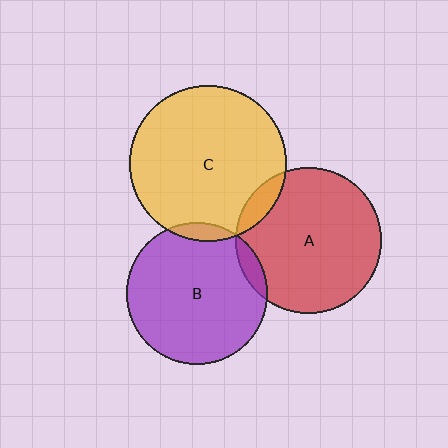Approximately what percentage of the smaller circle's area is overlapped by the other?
Approximately 10%.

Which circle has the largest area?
Circle C (yellow).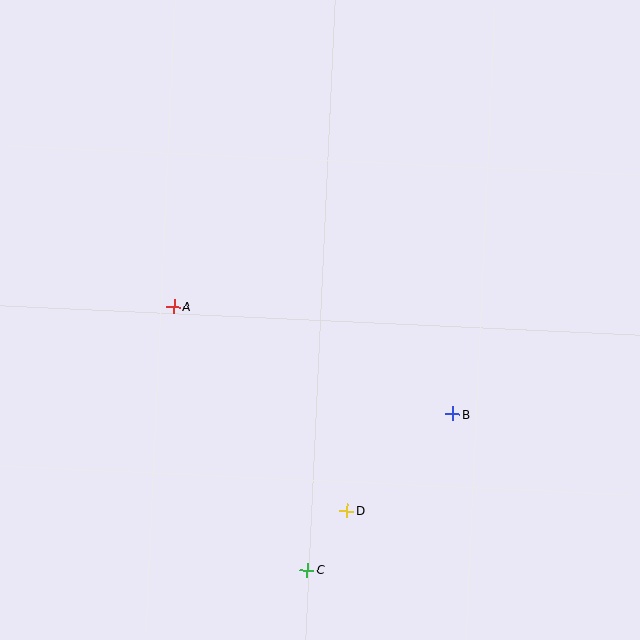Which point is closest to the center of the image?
Point A at (174, 306) is closest to the center.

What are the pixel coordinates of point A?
Point A is at (174, 306).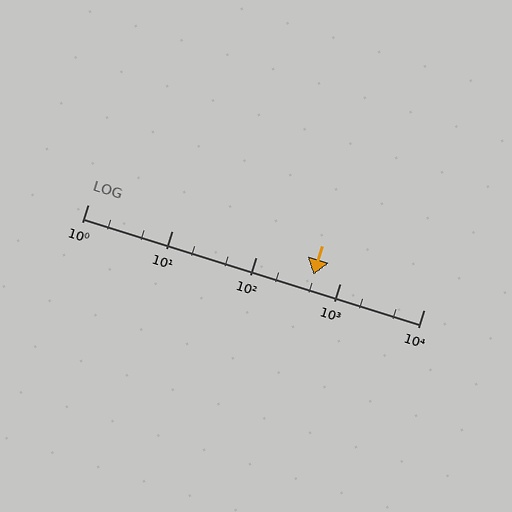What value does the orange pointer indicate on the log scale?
The pointer indicates approximately 490.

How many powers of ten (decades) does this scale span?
The scale spans 4 decades, from 1 to 10000.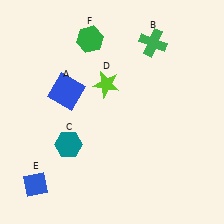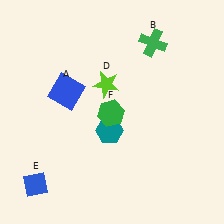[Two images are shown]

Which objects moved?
The objects that moved are: the teal hexagon (C), the green hexagon (F).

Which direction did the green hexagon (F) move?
The green hexagon (F) moved down.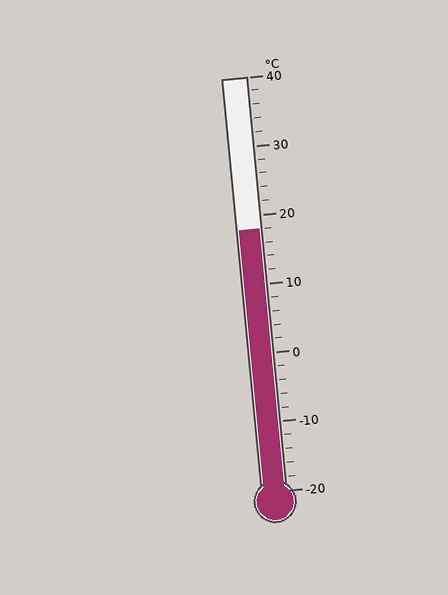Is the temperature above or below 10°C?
The temperature is above 10°C.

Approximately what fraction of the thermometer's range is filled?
The thermometer is filled to approximately 65% of its range.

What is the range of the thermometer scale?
The thermometer scale ranges from -20°C to 40°C.